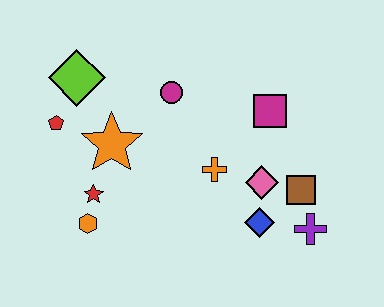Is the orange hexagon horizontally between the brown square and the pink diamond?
No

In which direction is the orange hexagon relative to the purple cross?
The orange hexagon is to the left of the purple cross.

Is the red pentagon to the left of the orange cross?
Yes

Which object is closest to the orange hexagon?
The red star is closest to the orange hexagon.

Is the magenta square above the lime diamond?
No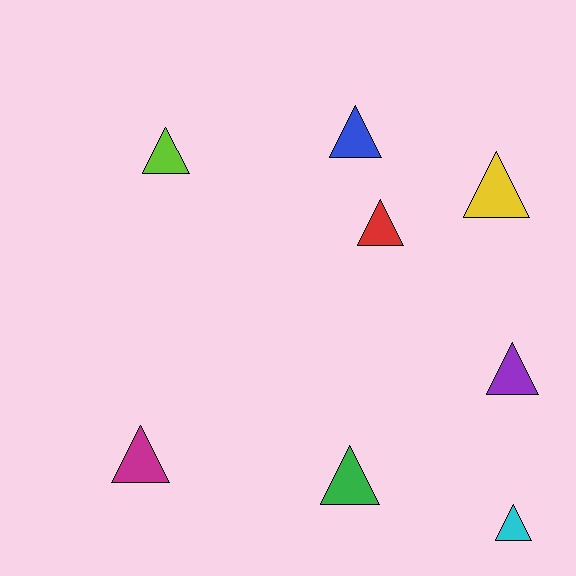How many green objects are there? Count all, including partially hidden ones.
There is 1 green object.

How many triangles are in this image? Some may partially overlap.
There are 8 triangles.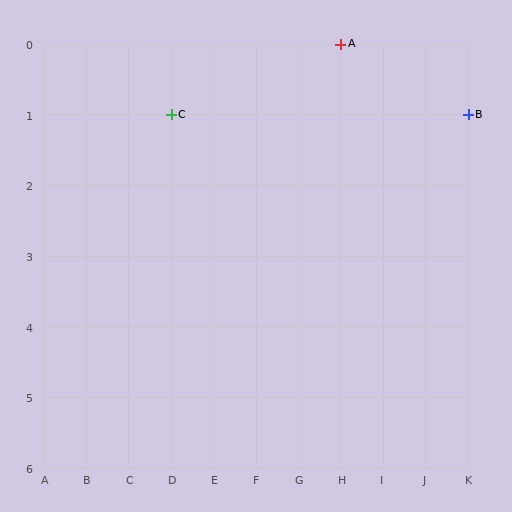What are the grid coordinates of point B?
Point B is at grid coordinates (K, 1).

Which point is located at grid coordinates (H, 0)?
Point A is at (H, 0).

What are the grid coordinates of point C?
Point C is at grid coordinates (D, 1).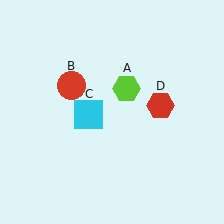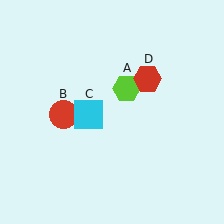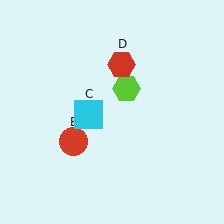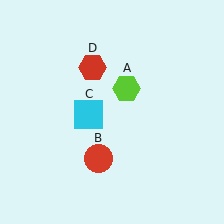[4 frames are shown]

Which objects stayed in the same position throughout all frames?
Lime hexagon (object A) and cyan square (object C) remained stationary.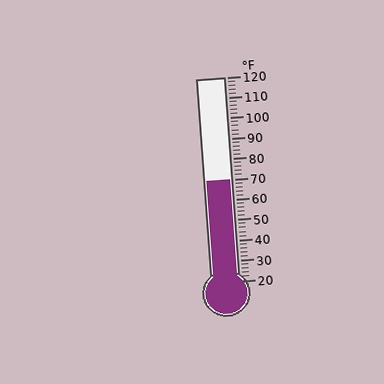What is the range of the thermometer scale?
The thermometer scale ranges from 20°F to 120°F.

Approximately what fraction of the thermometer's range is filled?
The thermometer is filled to approximately 50% of its range.